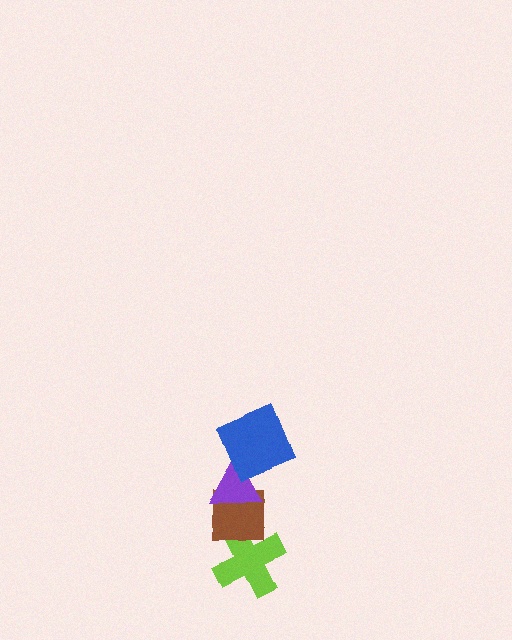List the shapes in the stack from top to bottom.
From top to bottom: the blue square, the purple triangle, the brown square, the lime cross.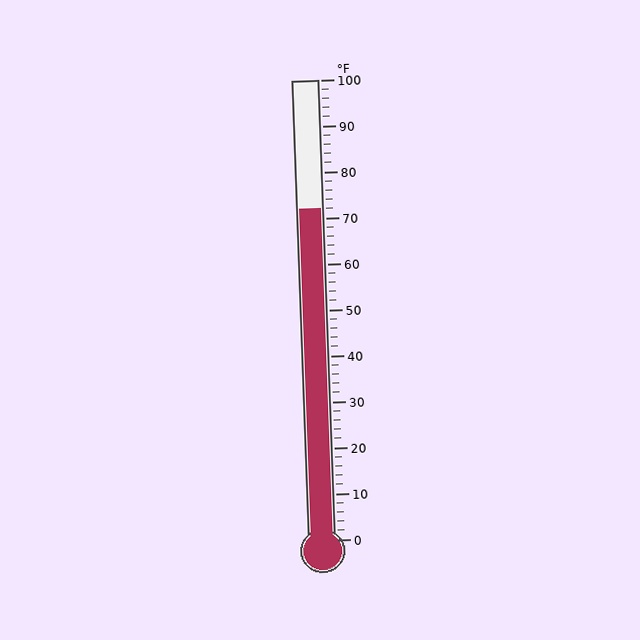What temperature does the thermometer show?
The thermometer shows approximately 72°F.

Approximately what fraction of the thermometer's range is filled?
The thermometer is filled to approximately 70% of its range.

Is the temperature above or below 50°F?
The temperature is above 50°F.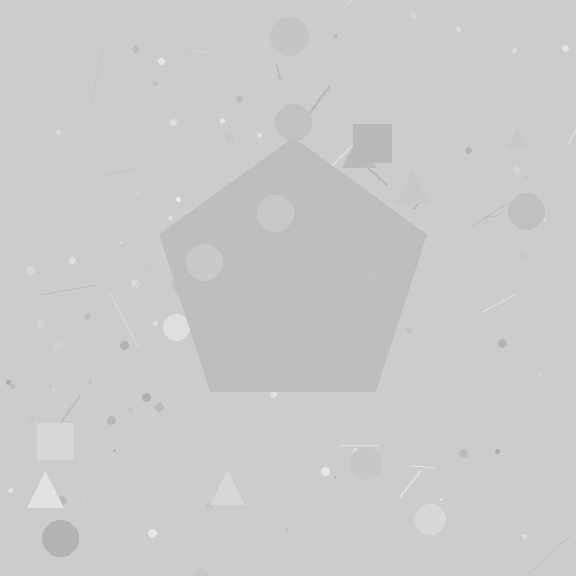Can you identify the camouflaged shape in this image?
The camouflaged shape is a pentagon.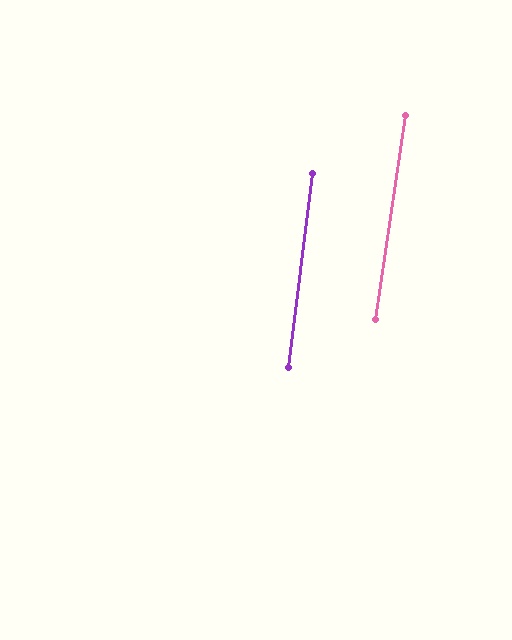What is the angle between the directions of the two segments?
Approximately 1 degree.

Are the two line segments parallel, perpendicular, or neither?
Parallel — their directions differ by only 1.1°.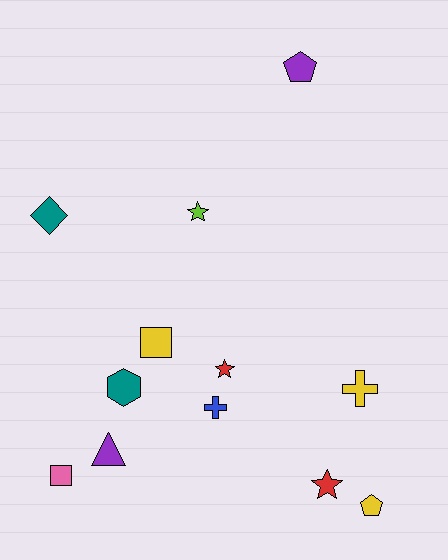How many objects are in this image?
There are 12 objects.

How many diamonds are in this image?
There is 1 diamond.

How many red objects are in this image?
There are 2 red objects.